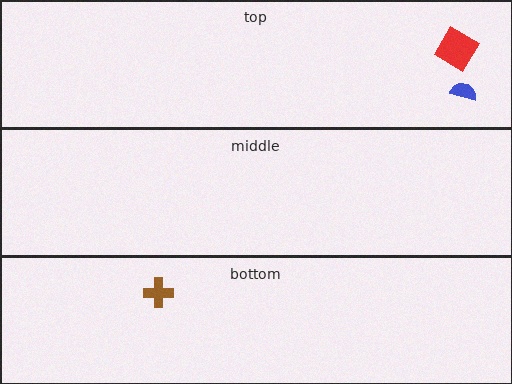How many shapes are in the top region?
2.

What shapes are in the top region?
The blue semicircle, the red diamond.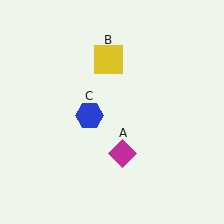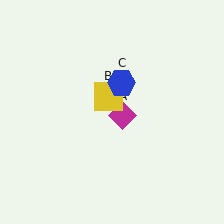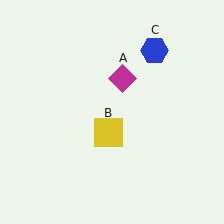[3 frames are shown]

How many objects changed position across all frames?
3 objects changed position: magenta diamond (object A), yellow square (object B), blue hexagon (object C).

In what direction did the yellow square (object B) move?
The yellow square (object B) moved down.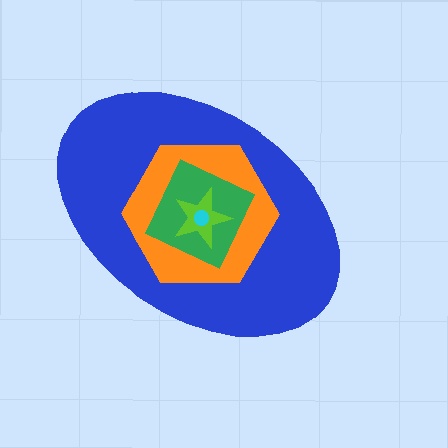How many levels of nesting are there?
5.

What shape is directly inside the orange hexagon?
The green square.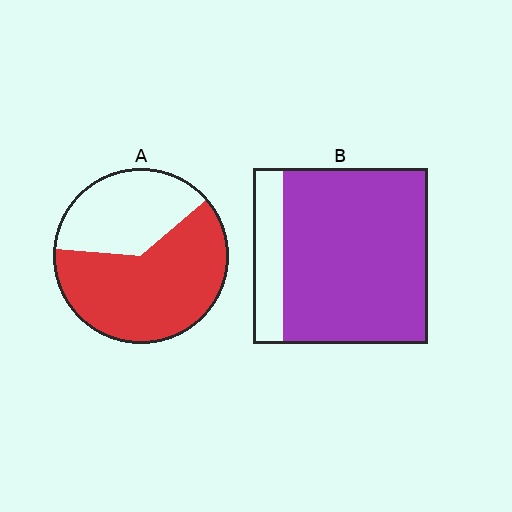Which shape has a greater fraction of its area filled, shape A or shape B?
Shape B.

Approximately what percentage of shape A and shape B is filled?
A is approximately 65% and B is approximately 85%.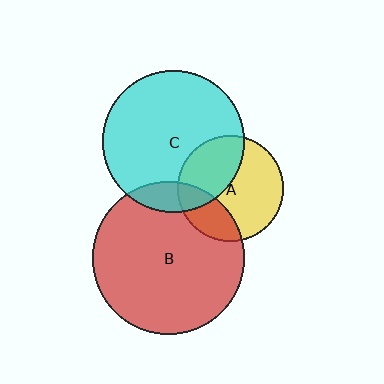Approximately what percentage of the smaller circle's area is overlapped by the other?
Approximately 25%.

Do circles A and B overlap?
Yes.